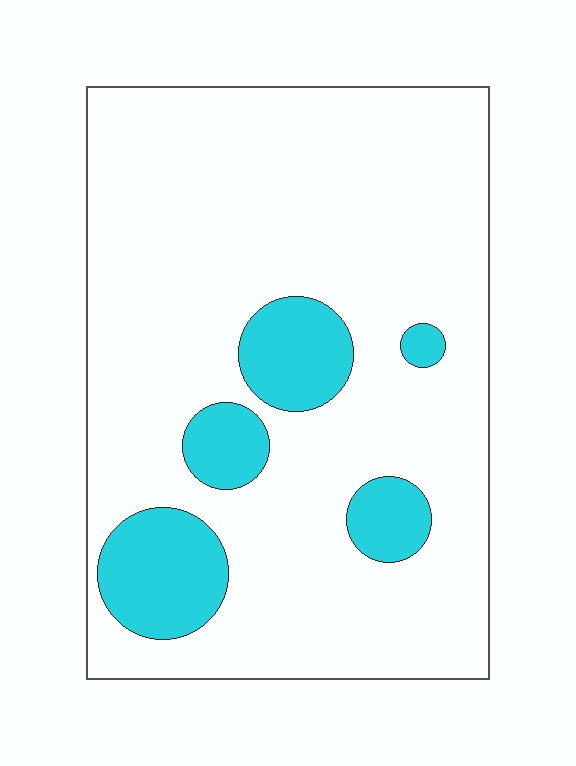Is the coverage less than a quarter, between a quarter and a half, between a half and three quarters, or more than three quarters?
Less than a quarter.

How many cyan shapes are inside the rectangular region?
5.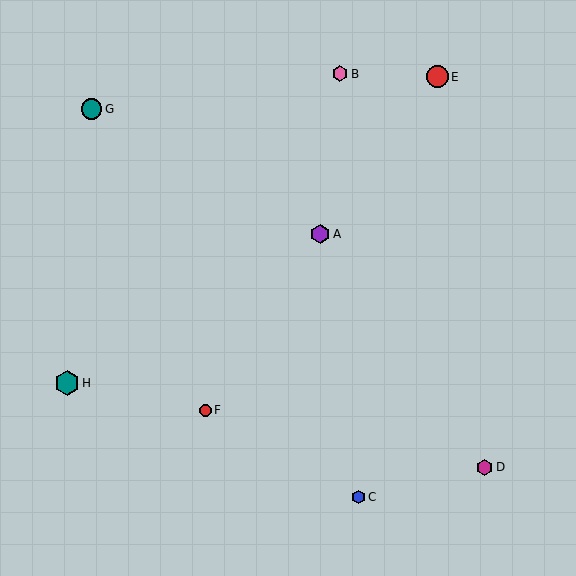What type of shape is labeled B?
Shape B is a pink hexagon.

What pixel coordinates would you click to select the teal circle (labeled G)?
Click at (91, 109) to select the teal circle G.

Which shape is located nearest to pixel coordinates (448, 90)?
The red circle (labeled E) at (437, 77) is nearest to that location.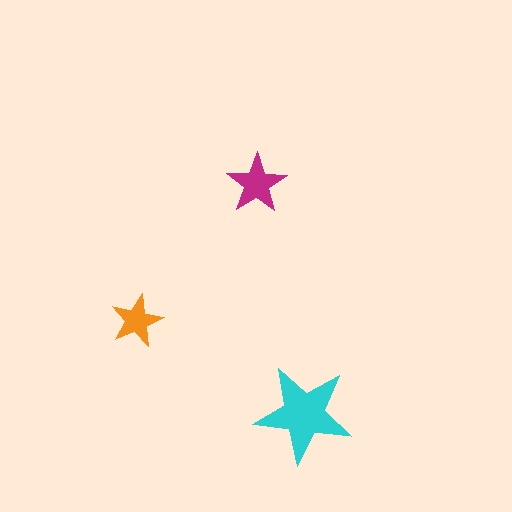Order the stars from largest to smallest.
the cyan one, the magenta one, the orange one.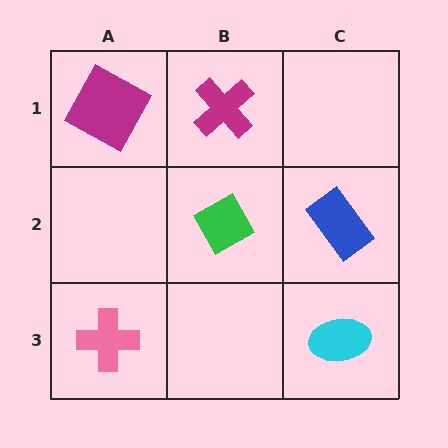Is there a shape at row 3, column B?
No, that cell is empty.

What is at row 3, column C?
A cyan ellipse.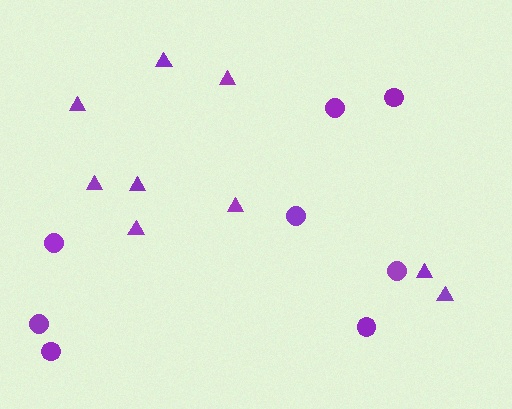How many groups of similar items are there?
There are 2 groups: one group of circles (8) and one group of triangles (9).